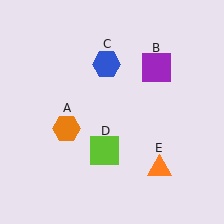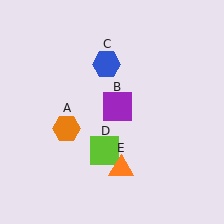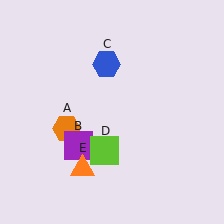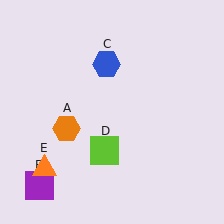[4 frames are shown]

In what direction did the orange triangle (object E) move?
The orange triangle (object E) moved left.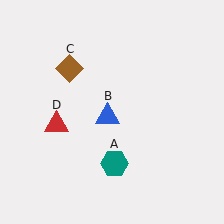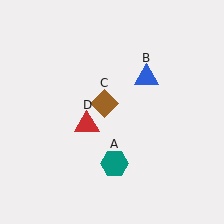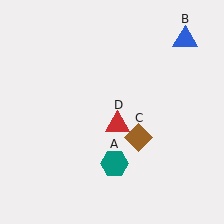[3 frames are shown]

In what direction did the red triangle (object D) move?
The red triangle (object D) moved right.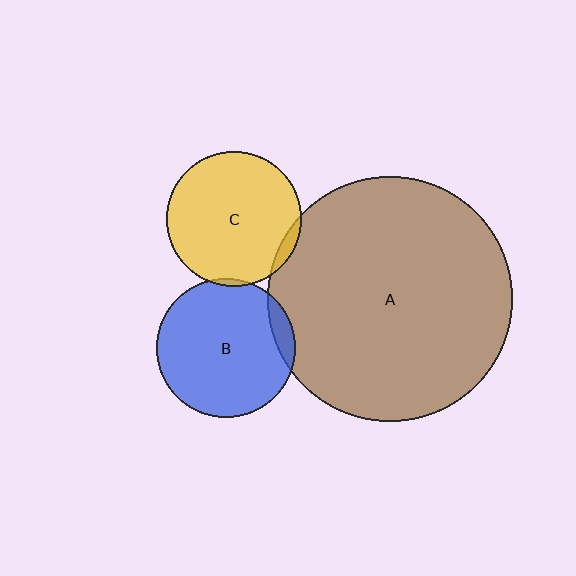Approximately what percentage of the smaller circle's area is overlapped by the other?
Approximately 5%.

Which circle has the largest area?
Circle A (brown).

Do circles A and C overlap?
Yes.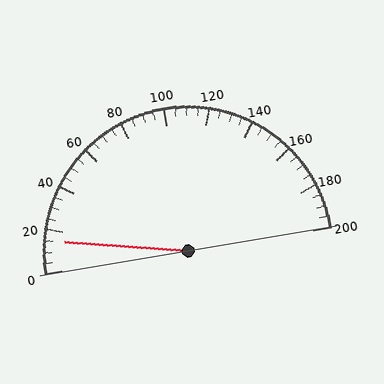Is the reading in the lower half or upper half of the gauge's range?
The reading is in the lower half of the range (0 to 200).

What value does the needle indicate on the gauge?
The needle indicates approximately 15.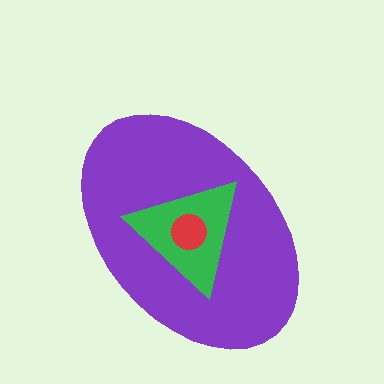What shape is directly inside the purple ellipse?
The green triangle.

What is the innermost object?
The red circle.